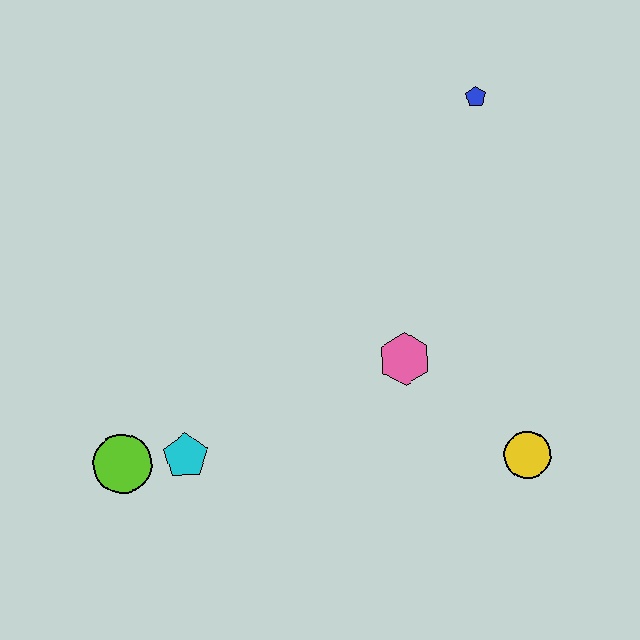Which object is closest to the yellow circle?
The pink hexagon is closest to the yellow circle.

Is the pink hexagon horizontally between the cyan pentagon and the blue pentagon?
Yes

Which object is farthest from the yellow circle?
The lime circle is farthest from the yellow circle.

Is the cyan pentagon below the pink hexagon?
Yes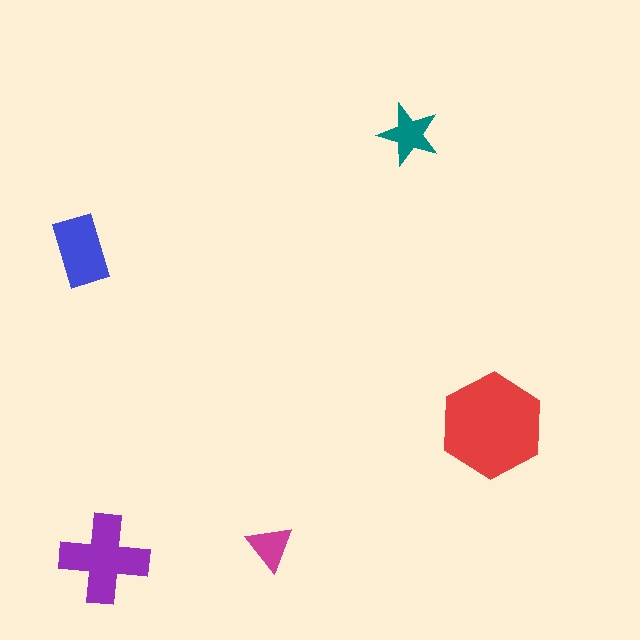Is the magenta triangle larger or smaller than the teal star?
Smaller.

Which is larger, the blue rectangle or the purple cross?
The purple cross.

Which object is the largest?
The red hexagon.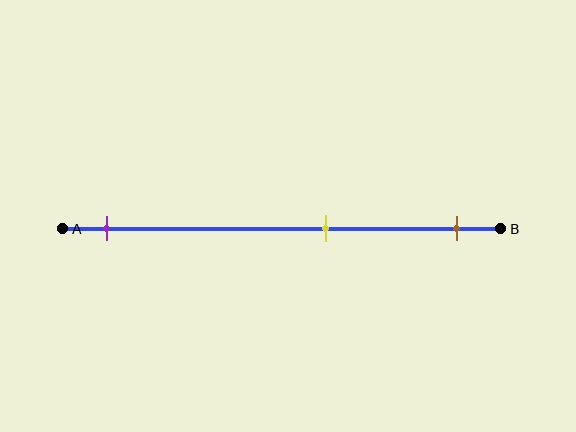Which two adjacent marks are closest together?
The yellow and brown marks are the closest adjacent pair.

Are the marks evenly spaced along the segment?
No, the marks are not evenly spaced.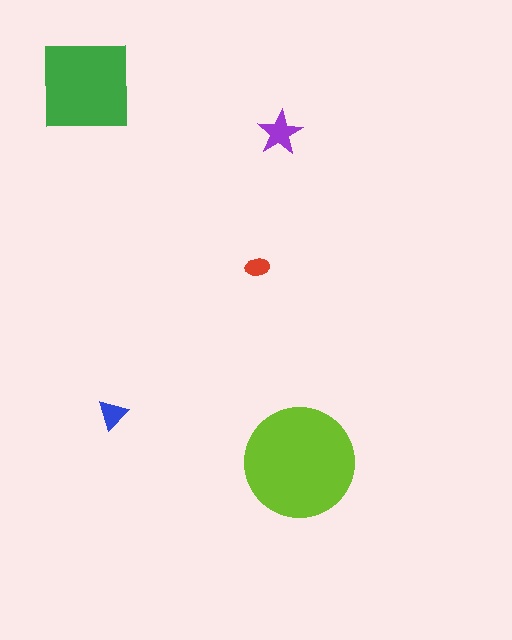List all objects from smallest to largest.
The red ellipse, the blue triangle, the purple star, the green square, the lime circle.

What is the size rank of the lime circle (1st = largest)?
1st.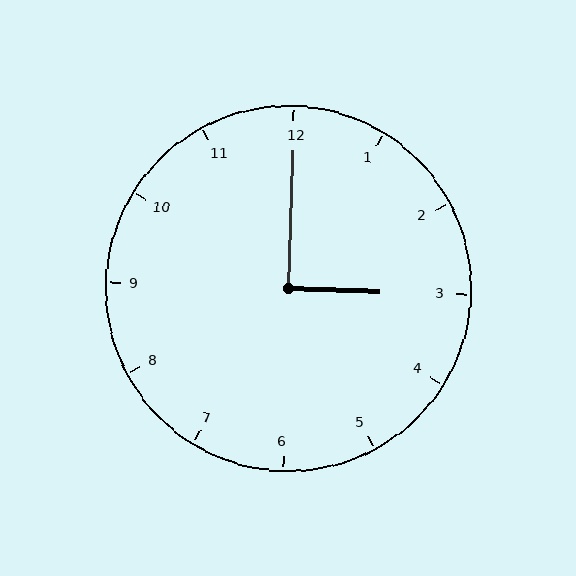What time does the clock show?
3:00.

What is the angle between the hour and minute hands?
Approximately 90 degrees.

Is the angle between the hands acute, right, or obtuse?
It is right.